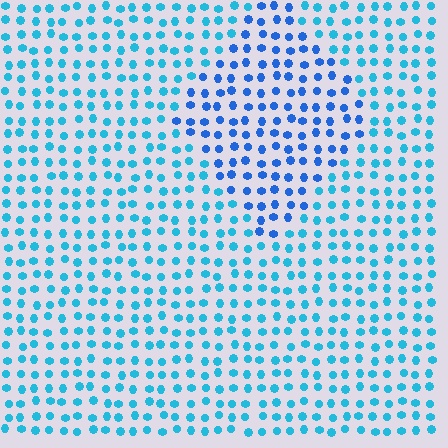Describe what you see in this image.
The image is filled with small cyan elements in a uniform arrangement. A diamond-shaped region is visible where the elements are tinted to a slightly different hue, forming a subtle color boundary.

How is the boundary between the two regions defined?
The boundary is defined purely by a slight shift in hue (about 28 degrees). Spacing, size, and orientation are identical on both sides.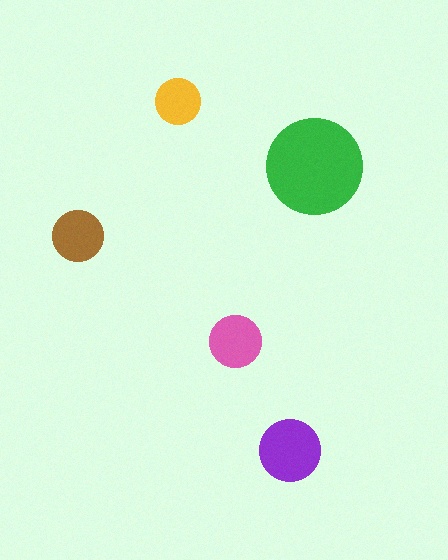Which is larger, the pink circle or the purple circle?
The purple one.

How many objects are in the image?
There are 5 objects in the image.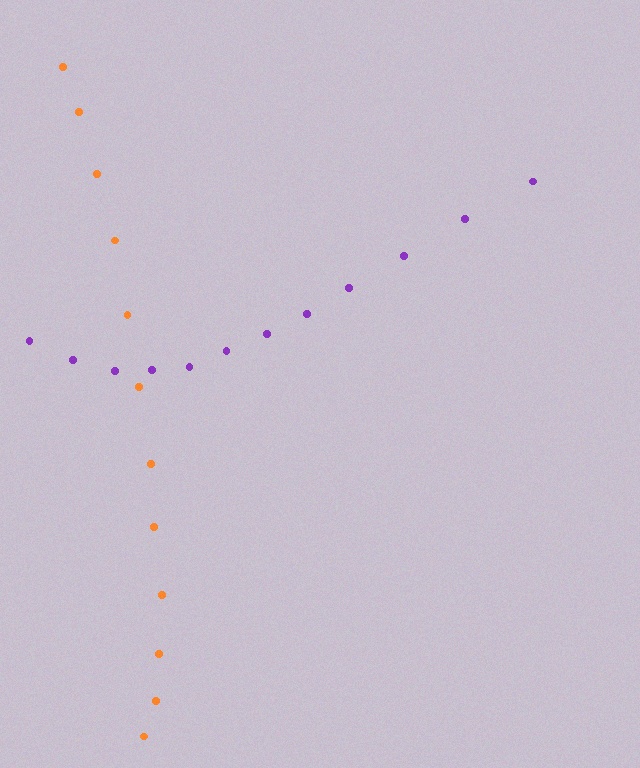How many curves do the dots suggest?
There are 2 distinct paths.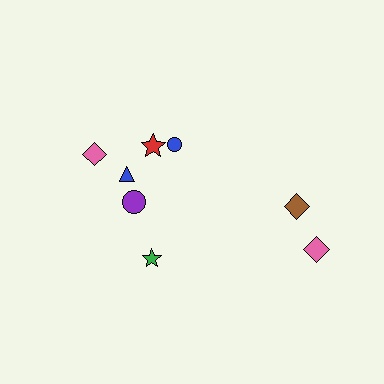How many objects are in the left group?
There are 5 objects.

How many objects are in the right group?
There are 3 objects.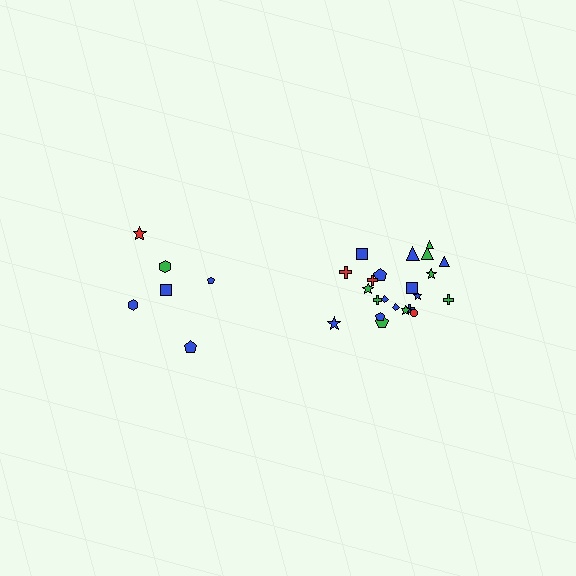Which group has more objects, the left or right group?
The right group.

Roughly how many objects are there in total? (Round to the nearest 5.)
Roughly 30 objects in total.